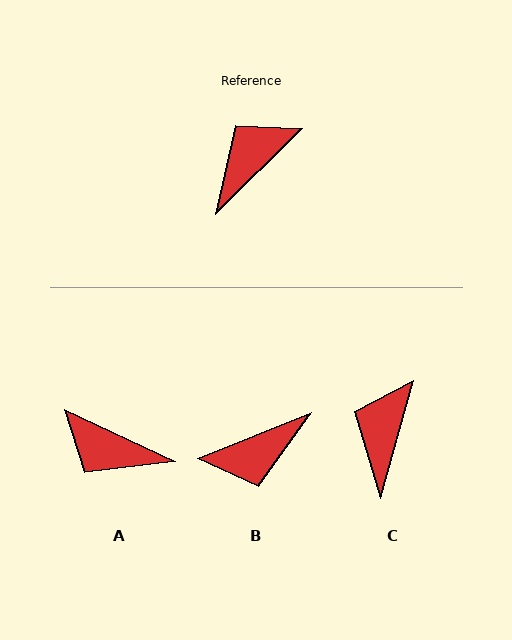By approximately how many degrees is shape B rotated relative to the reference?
Approximately 158 degrees counter-clockwise.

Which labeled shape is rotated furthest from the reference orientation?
B, about 158 degrees away.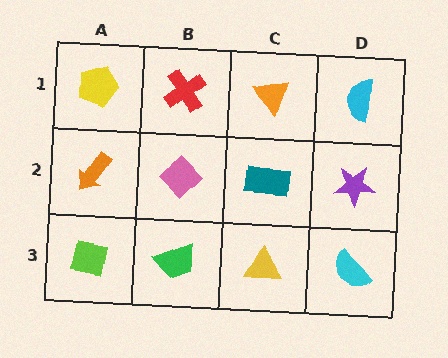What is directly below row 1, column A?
An orange arrow.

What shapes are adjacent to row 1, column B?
A pink diamond (row 2, column B), a yellow pentagon (row 1, column A), an orange triangle (row 1, column C).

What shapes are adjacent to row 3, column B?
A pink diamond (row 2, column B), a lime square (row 3, column A), a yellow triangle (row 3, column C).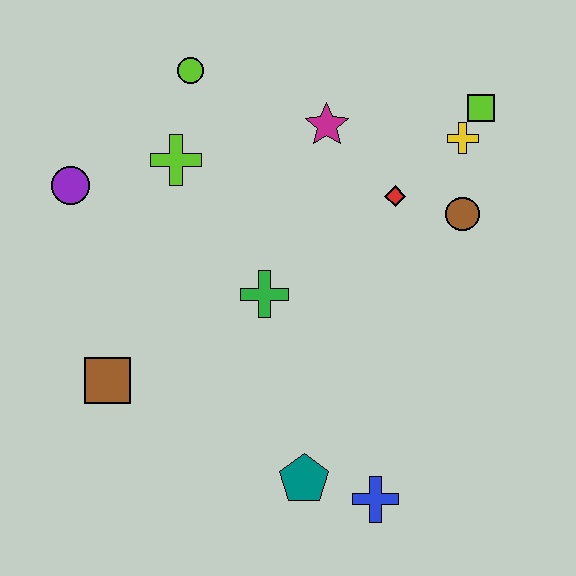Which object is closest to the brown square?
The green cross is closest to the brown square.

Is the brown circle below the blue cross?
No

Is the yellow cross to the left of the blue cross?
No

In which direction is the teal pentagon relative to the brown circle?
The teal pentagon is below the brown circle.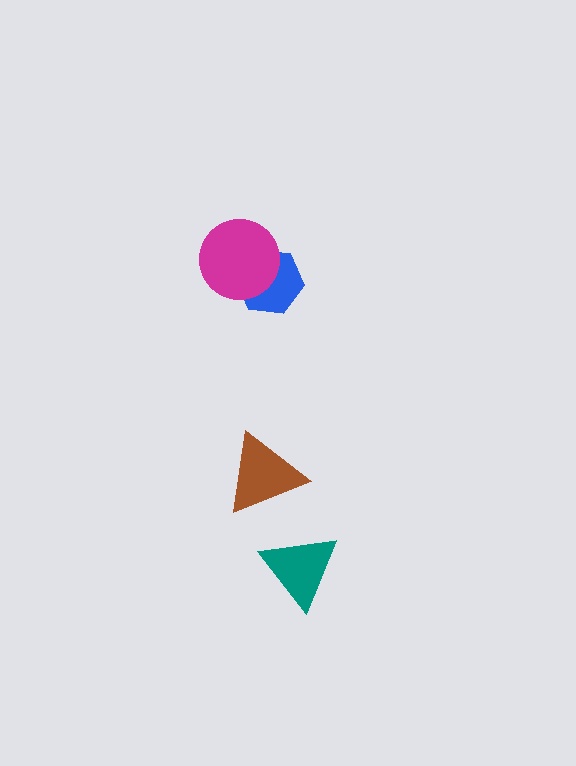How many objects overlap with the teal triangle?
0 objects overlap with the teal triangle.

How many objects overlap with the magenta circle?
1 object overlaps with the magenta circle.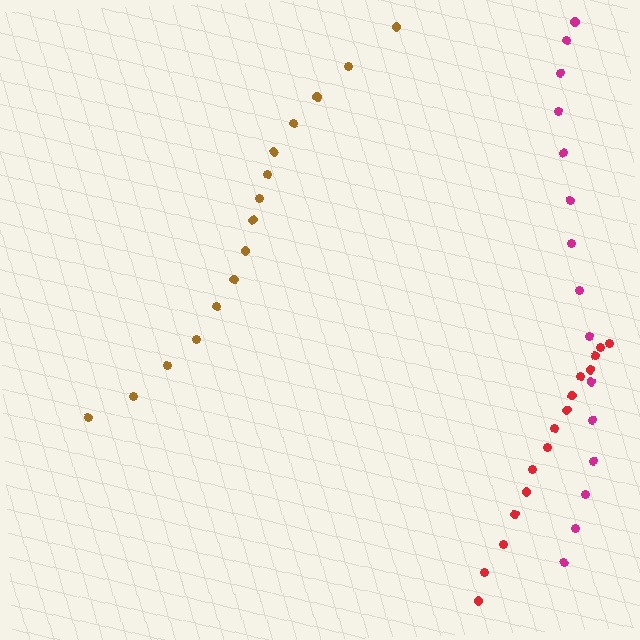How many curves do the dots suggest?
There are 3 distinct paths.